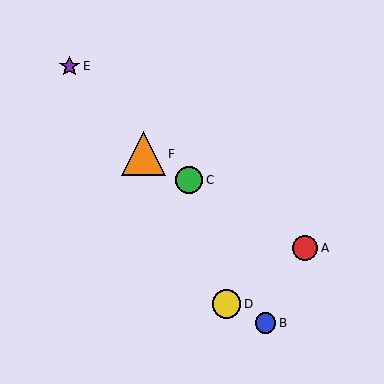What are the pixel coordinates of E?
Object E is at (70, 66).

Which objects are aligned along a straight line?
Objects A, C, F are aligned along a straight line.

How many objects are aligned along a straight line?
3 objects (A, C, F) are aligned along a straight line.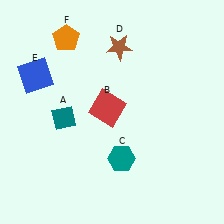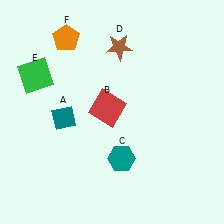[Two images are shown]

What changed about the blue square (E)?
In Image 1, E is blue. In Image 2, it changed to green.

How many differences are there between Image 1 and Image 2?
There is 1 difference between the two images.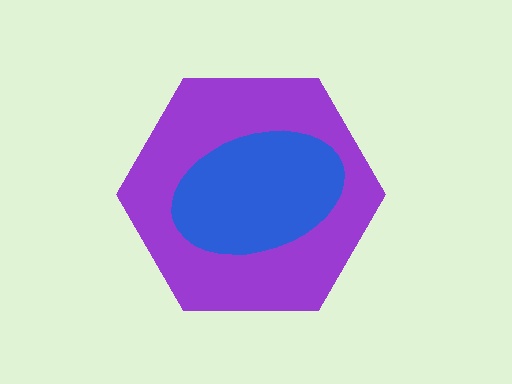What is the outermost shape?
The purple hexagon.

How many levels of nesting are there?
2.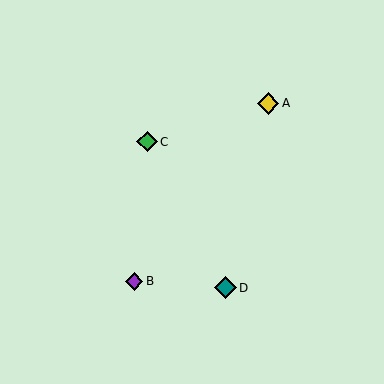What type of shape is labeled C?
Shape C is a green diamond.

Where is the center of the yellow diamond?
The center of the yellow diamond is at (268, 103).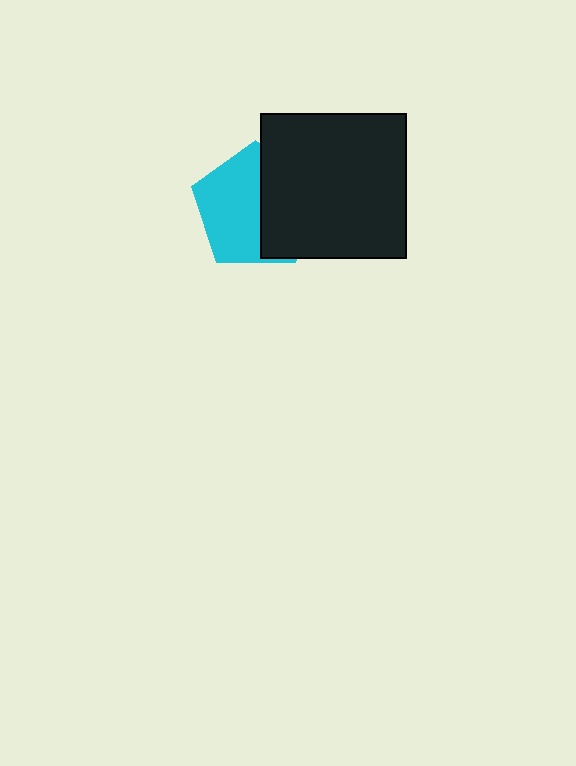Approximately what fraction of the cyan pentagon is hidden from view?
Roughly 44% of the cyan pentagon is hidden behind the black square.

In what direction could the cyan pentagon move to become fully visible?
The cyan pentagon could move left. That would shift it out from behind the black square entirely.